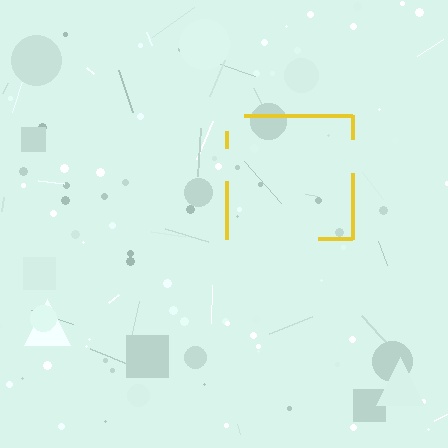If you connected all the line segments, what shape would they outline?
They would outline a square.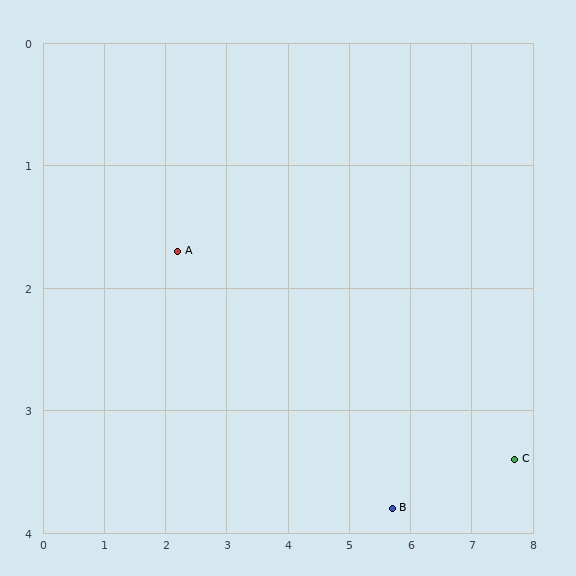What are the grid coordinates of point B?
Point B is at approximately (5.7, 3.8).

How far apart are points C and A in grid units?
Points C and A are about 5.8 grid units apart.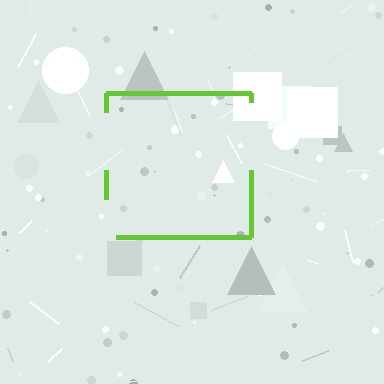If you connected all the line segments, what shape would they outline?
They would outline a square.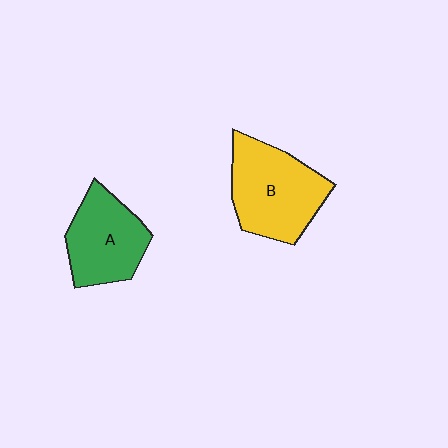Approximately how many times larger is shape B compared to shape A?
Approximately 1.2 times.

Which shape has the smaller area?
Shape A (green).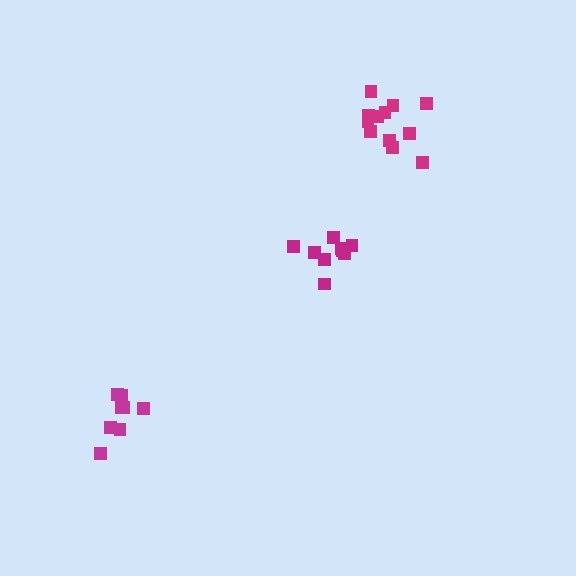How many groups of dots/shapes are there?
There are 3 groups.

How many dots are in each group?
Group 1: 12 dots, Group 2: 8 dots, Group 3: 9 dots (29 total).